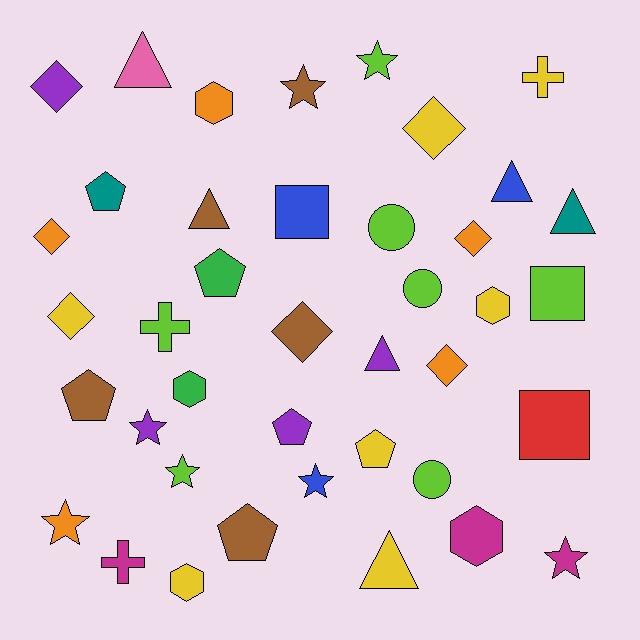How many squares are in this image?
There are 3 squares.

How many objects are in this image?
There are 40 objects.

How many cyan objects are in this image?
There are no cyan objects.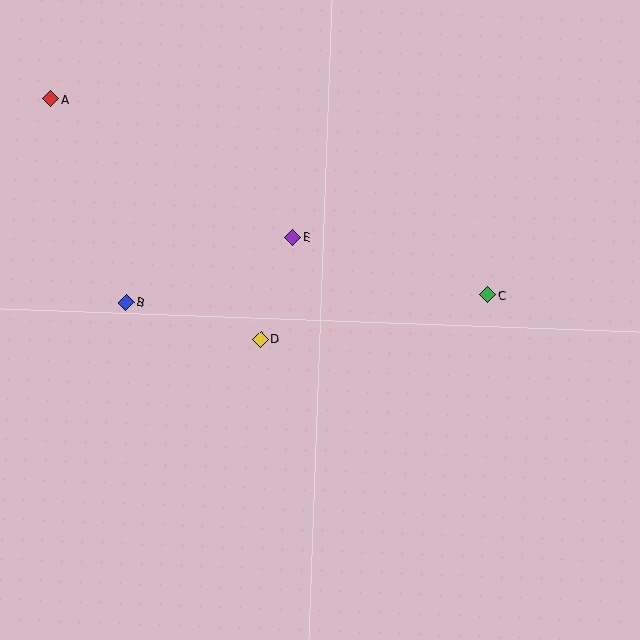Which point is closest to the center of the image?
Point D at (261, 339) is closest to the center.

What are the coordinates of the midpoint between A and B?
The midpoint between A and B is at (89, 201).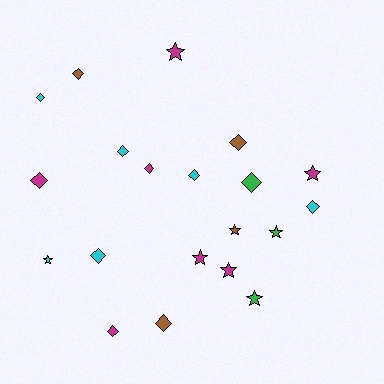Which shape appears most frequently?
Diamond, with 12 objects.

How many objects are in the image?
There are 20 objects.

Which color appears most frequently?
Magenta, with 7 objects.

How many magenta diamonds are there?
There are 3 magenta diamonds.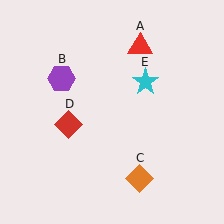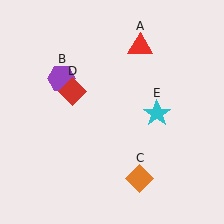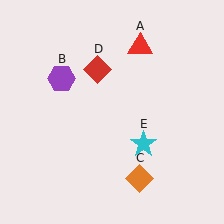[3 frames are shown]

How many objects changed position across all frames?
2 objects changed position: red diamond (object D), cyan star (object E).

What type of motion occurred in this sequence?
The red diamond (object D), cyan star (object E) rotated clockwise around the center of the scene.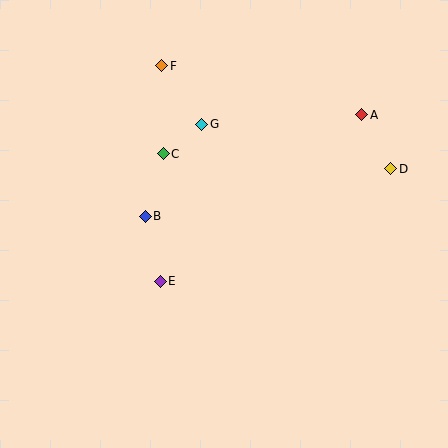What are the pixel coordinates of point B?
Point B is at (145, 216).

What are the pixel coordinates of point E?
Point E is at (160, 281).